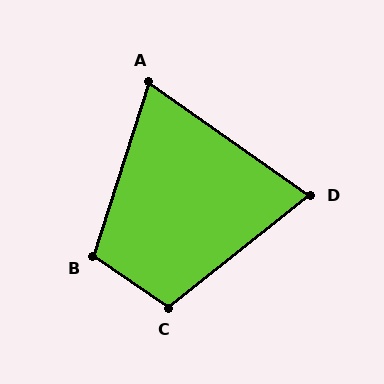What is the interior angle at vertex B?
Approximately 107 degrees (obtuse).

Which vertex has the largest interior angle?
C, at approximately 107 degrees.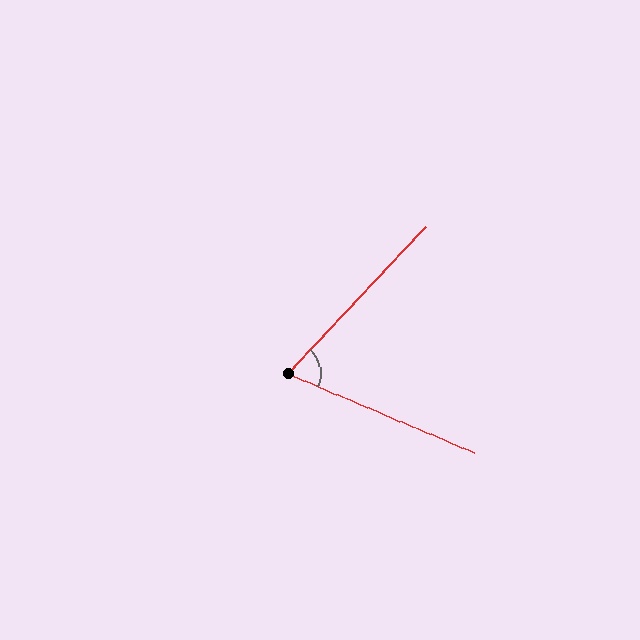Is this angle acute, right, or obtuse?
It is acute.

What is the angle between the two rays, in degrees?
Approximately 70 degrees.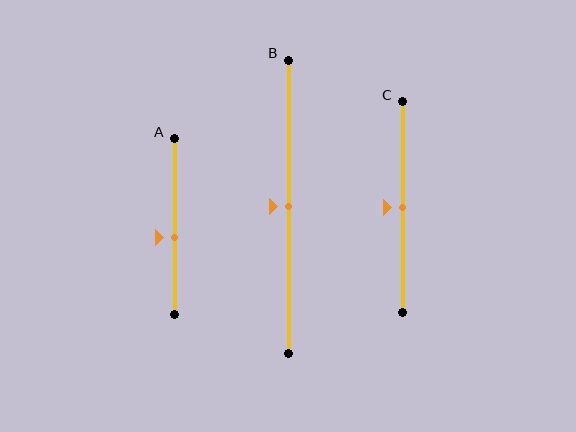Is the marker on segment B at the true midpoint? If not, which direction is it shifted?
Yes, the marker on segment B is at the true midpoint.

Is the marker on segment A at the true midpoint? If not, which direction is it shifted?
No, the marker on segment A is shifted downward by about 6% of the segment length.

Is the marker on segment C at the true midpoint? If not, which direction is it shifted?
Yes, the marker on segment C is at the true midpoint.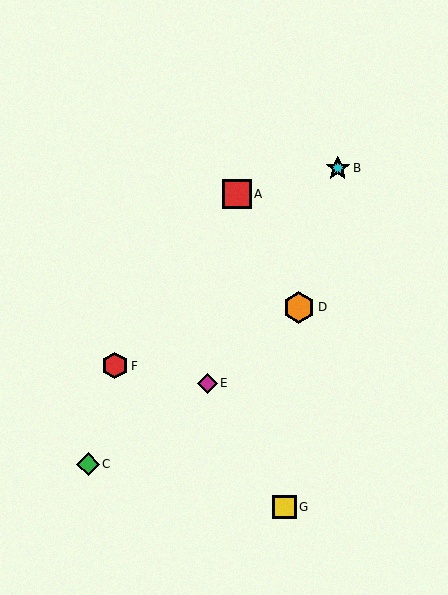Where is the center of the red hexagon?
The center of the red hexagon is at (115, 366).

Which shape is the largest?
The orange hexagon (labeled D) is the largest.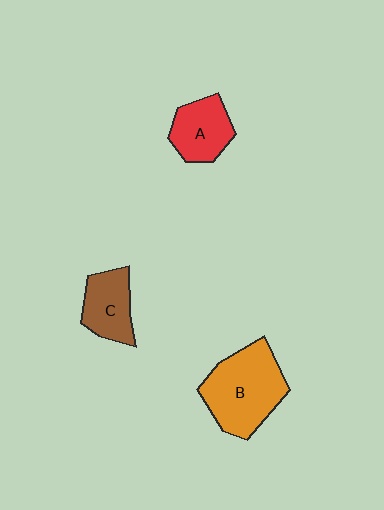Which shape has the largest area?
Shape B (orange).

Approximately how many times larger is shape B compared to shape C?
Approximately 1.8 times.